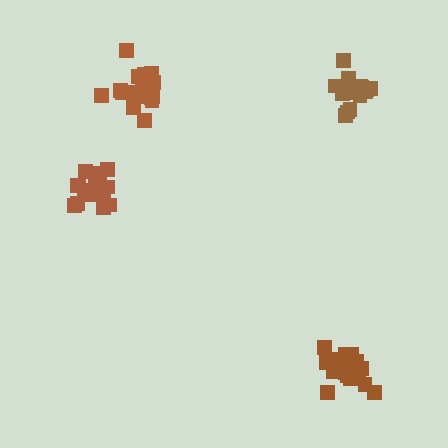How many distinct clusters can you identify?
There are 4 distinct clusters.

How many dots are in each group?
Group 1: 20 dots, Group 2: 15 dots, Group 3: 15 dots, Group 4: 18 dots (68 total).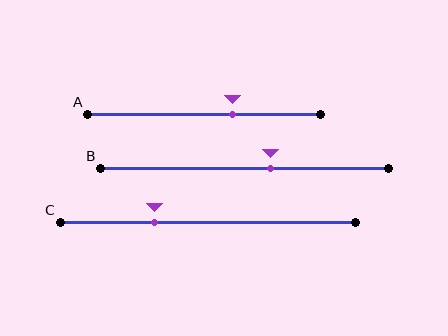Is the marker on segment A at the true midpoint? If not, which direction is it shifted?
No, the marker on segment A is shifted to the right by about 12% of the segment length.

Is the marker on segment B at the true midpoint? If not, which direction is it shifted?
No, the marker on segment B is shifted to the right by about 9% of the segment length.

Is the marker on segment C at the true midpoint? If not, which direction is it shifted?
No, the marker on segment C is shifted to the left by about 18% of the segment length.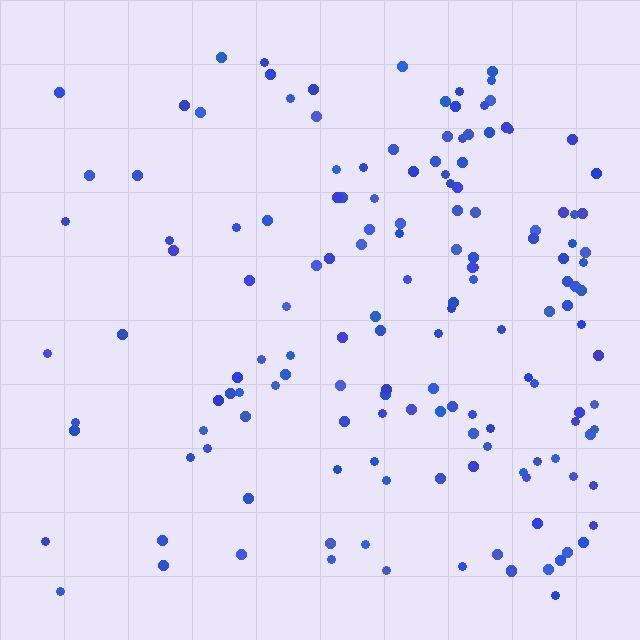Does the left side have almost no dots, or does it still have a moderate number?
Still a moderate number, just noticeably fewer than the right.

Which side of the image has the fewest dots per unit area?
The left.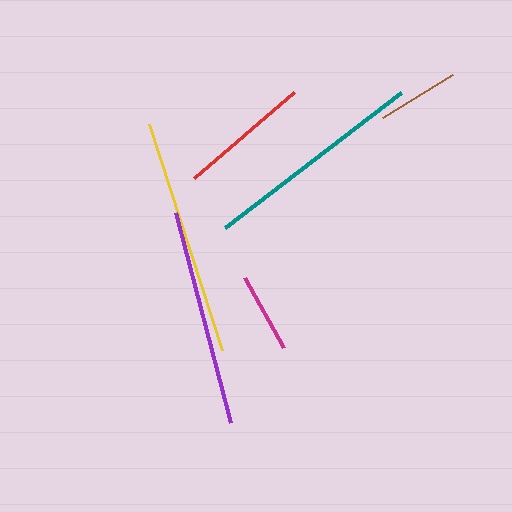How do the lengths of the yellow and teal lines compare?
The yellow and teal lines are approximately the same length.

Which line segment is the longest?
The yellow line is the longest at approximately 238 pixels.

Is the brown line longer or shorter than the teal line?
The teal line is longer than the brown line.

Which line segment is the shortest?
The magenta line is the shortest at approximately 80 pixels.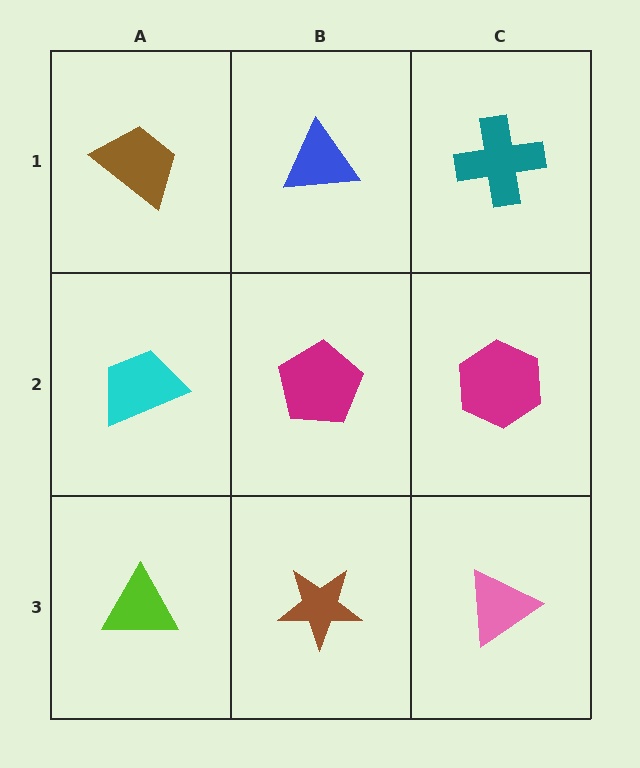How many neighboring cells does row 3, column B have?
3.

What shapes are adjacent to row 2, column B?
A blue triangle (row 1, column B), a brown star (row 3, column B), a cyan trapezoid (row 2, column A), a magenta hexagon (row 2, column C).